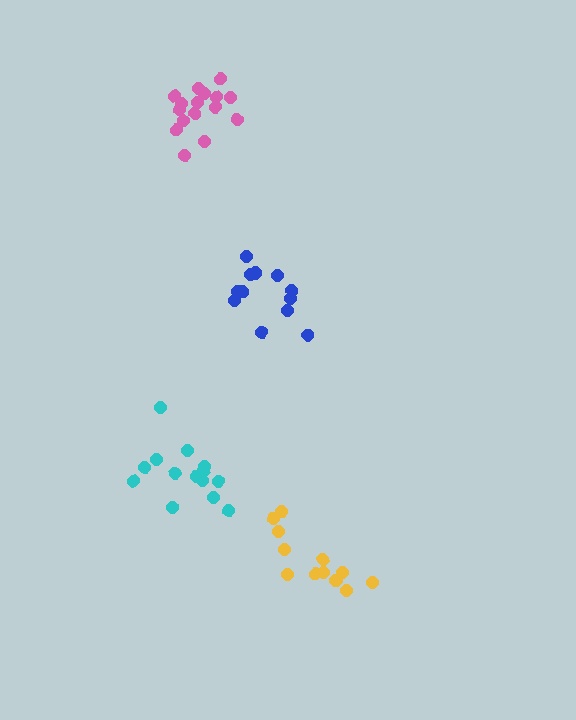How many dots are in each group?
Group 1: 14 dots, Group 2: 12 dots, Group 3: 12 dots, Group 4: 16 dots (54 total).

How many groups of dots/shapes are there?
There are 4 groups.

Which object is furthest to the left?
The cyan cluster is leftmost.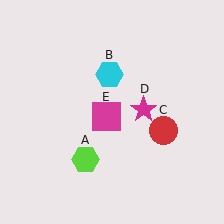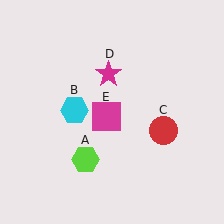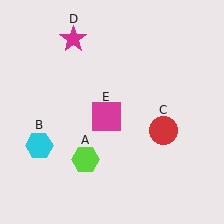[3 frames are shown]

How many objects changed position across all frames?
2 objects changed position: cyan hexagon (object B), magenta star (object D).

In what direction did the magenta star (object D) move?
The magenta star (object D) moved up and to the left.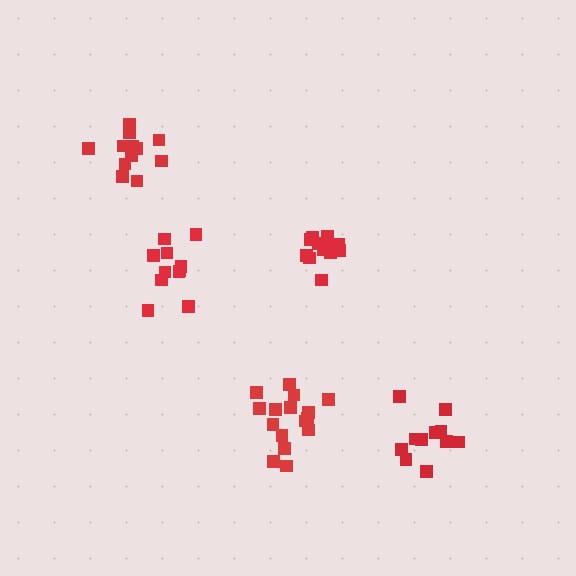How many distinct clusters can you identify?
There are 5 distinct clusters.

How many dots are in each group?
Group 1: 12 dots, Group 2: 11 dots, Group 3: 11 dots, Group 4: 12 dots, Group 5: 16 dots (62 total).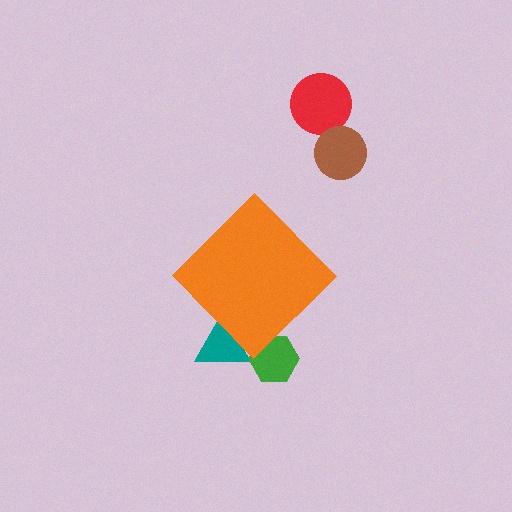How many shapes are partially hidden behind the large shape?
2 shapes are partially hidden.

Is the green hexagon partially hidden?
Yes, the green hexagon is partially hidden behind the orange diamond.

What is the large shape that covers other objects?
An orange diamond.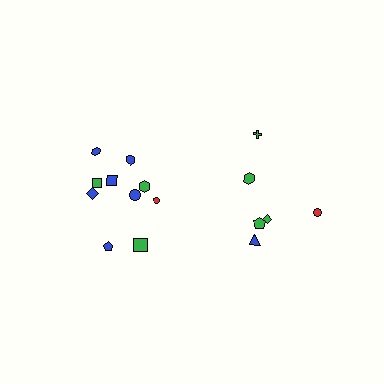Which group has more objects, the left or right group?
The left group.